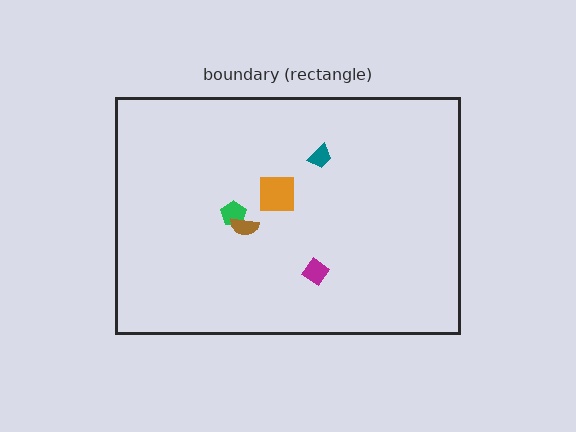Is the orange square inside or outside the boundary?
Inside.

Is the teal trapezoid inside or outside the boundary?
Inside.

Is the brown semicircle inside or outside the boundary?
Inside.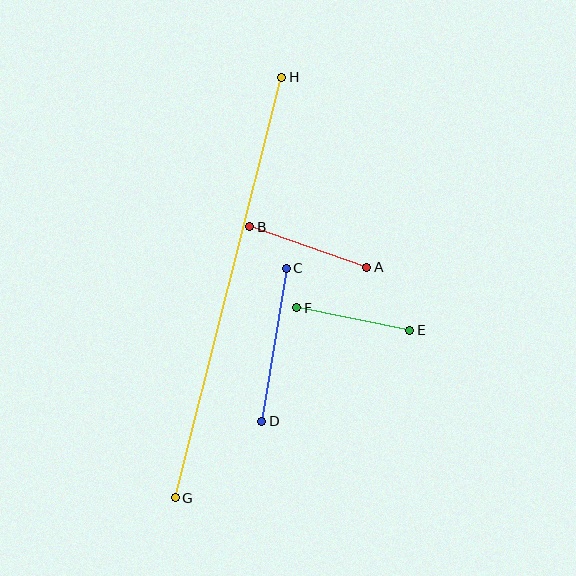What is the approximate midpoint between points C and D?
The midpoint is at approximately (274, 345) pixels.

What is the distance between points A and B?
The distance is approximately 124 pixels.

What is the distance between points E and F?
The distance is approximately 115 pixels.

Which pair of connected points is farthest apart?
Points G and H are farthest apart.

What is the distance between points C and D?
The distance is approximately 155 pixels.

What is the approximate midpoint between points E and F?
The midpoint is at approximately (353, 319) pixels.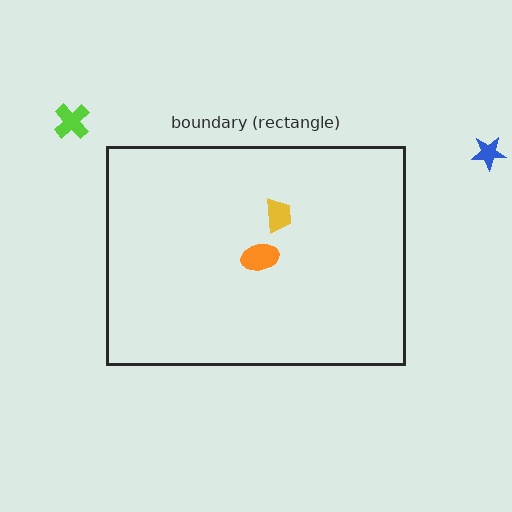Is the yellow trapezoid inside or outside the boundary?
Inside.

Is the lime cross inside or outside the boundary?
Outside.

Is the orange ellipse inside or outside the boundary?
Inside.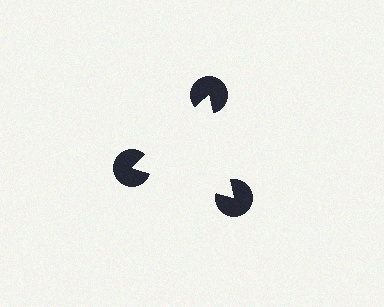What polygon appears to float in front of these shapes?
An illusory triangle — its edges are inferred from the aligned wedge cuts in the pac-man discs, not physically drawn.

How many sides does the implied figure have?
3 sides.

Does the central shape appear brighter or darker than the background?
It typically appears slightly brighter than the background, even though no actual brightness change is drawn.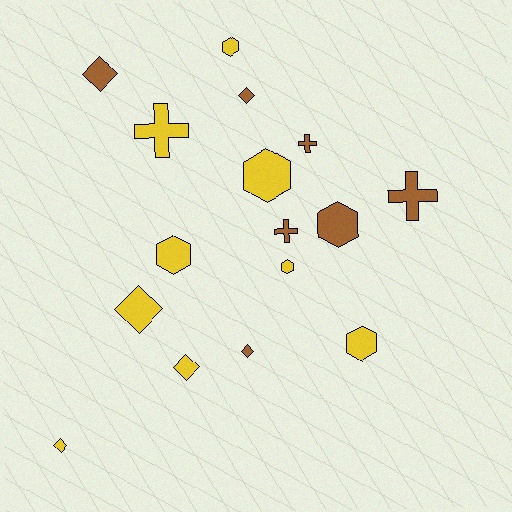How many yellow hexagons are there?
There are 5 yellow hexagons.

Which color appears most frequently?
Yellow, with 9 objects.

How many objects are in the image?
There are 16 objects.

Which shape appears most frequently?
Hexagon, with 6 objects.